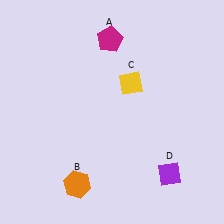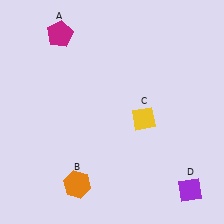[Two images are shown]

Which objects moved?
The objects that moved are: the magenta pentagon (A), the yellow diamond (C), the purple diamond (D).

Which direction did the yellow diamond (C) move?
The yellow diamond (C) moved down.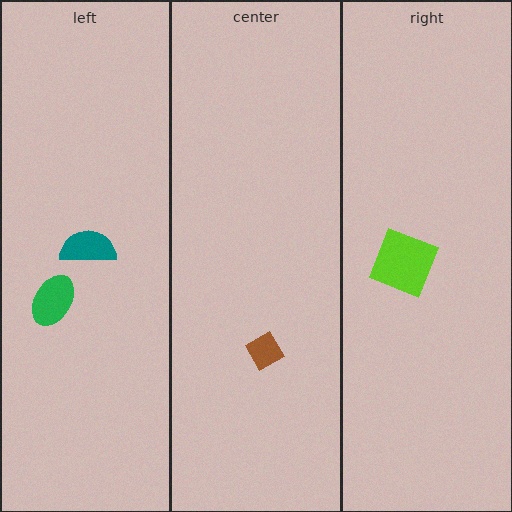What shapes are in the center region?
The brown diamond.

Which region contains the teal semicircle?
The left region.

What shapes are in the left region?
The green ellipse, the teal semicircle.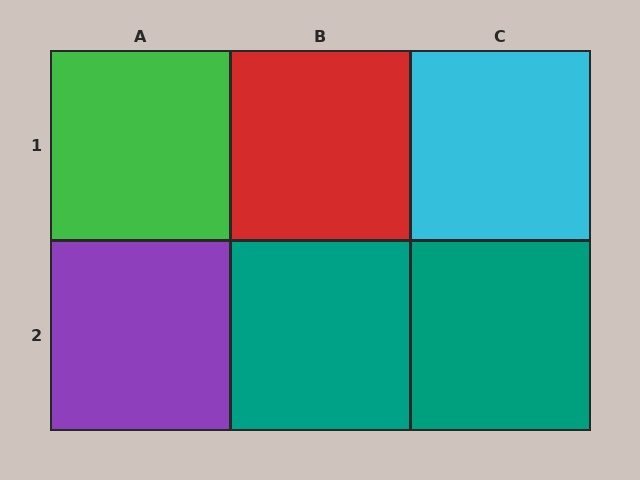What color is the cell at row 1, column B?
Red.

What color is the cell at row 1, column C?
Cyan.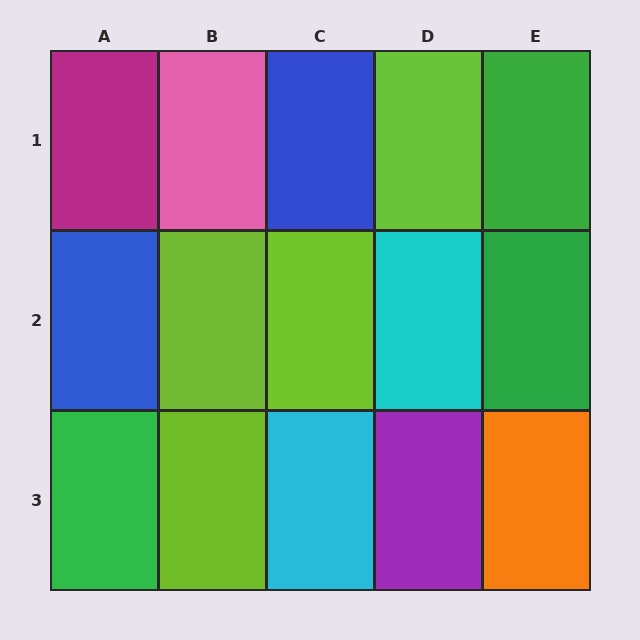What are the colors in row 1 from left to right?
Magenta, pink, blue, lime, green.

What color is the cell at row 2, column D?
Cyan.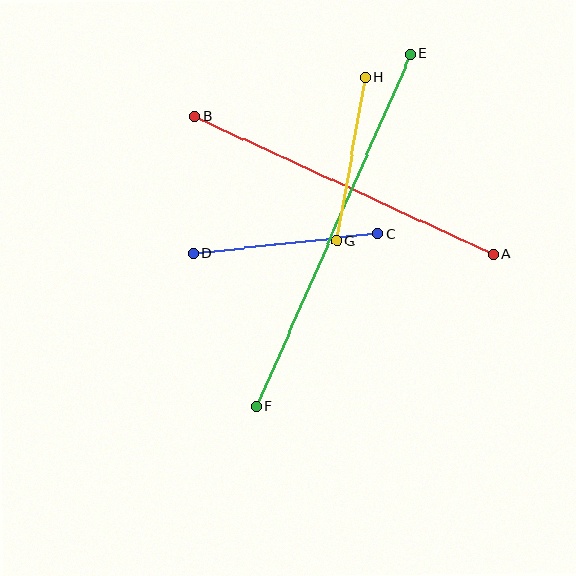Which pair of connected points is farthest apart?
Points E and F are farthest apart.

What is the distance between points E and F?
The distance is approximately 385 pixels.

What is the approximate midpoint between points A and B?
The midpoint is at approximately (344, 185) pixels.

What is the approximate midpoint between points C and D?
The midpoint is at approximately (285, 244) pixels.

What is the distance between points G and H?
The distance is approximately 167 pixels.